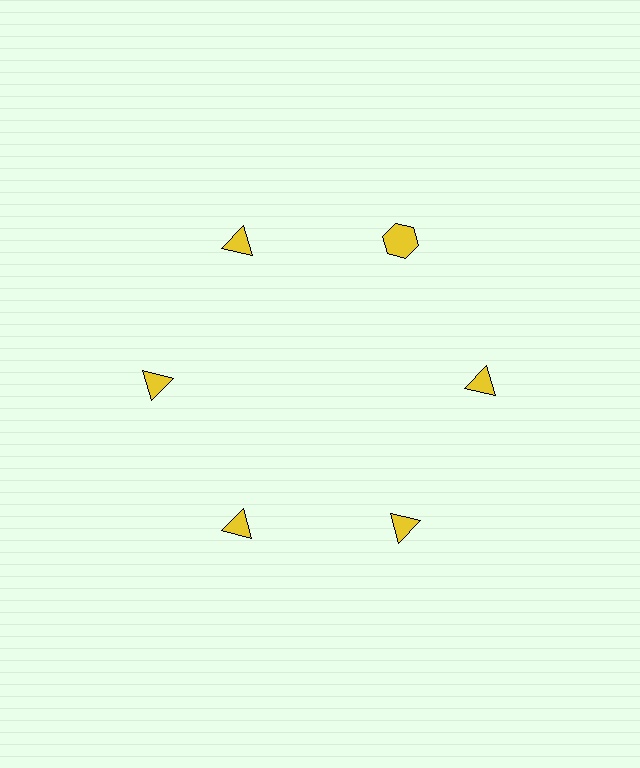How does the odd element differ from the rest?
It has a different shape: hexagon instead of triangle.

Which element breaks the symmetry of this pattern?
The yellow hexagon at roughly the 1 o'clock position breaks the symmetry. All other shapes are yellow triangles.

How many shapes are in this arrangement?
There are 6 shapes arranged in a ring pattern.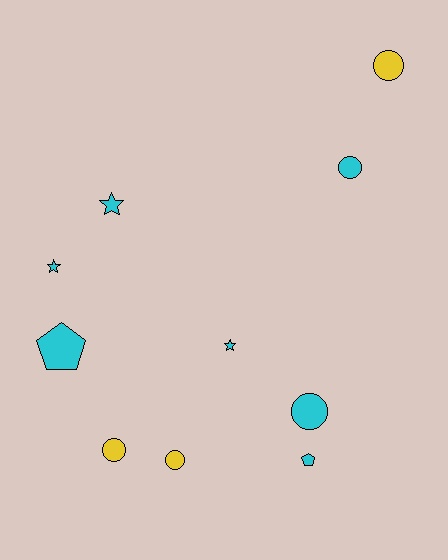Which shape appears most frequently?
Circle, with 5 objects.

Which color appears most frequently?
Cyan, with 7 objects.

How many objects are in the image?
There are 10 objects.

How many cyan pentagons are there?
There are 2 cyan pentagons.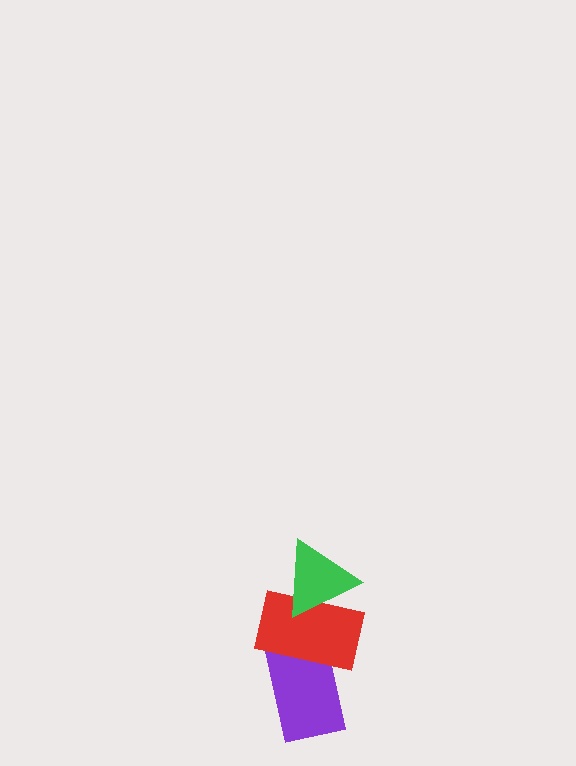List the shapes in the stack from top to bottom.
From top to bottom: the green triangle, the red rectangle, the purple rectangle.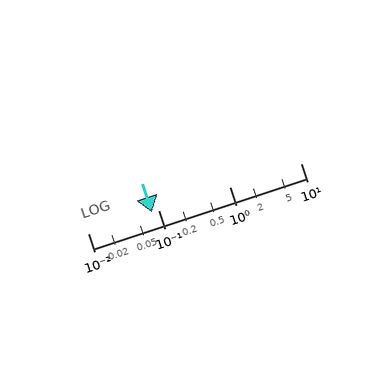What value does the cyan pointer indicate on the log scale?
The pointer indicates approximately 0.08.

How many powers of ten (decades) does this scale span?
The scale spans 3 decades, from 0.01 to 10.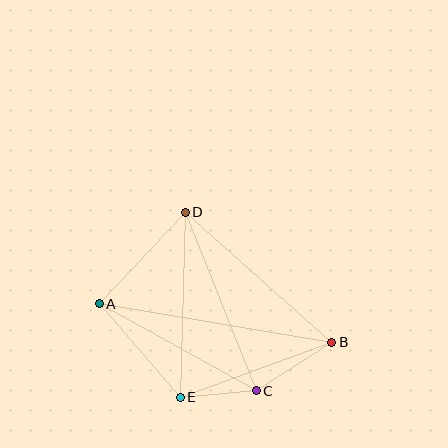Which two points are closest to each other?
Points C and E are closest to each other.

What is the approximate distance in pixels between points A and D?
The distance between A and D is approximately 126 pixels.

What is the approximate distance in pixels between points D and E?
The distance between D and E is approximately 185 pixels.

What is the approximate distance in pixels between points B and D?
The distance between B and D is approximately 196 pixels.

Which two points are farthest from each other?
Points A and B are farthest from each other.